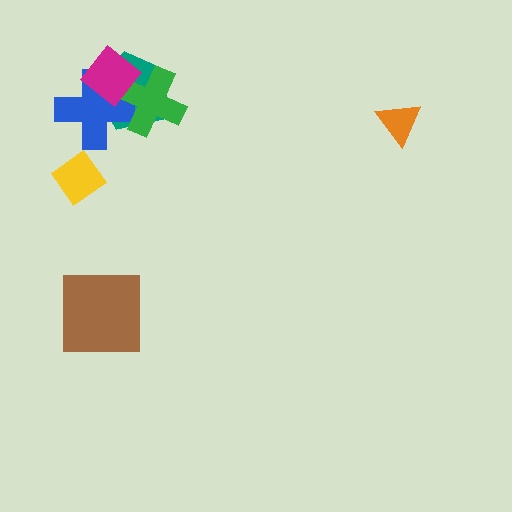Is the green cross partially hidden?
Yes, it is partially covered by another shape.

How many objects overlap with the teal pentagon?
3 objects overlap with the teal pentagon.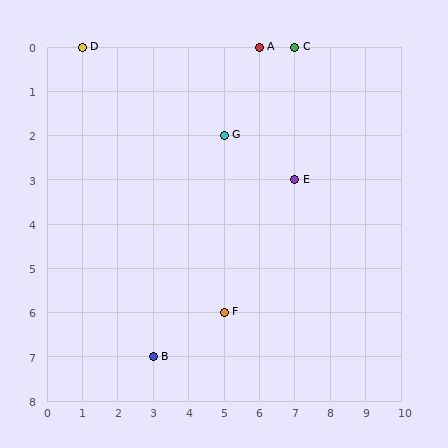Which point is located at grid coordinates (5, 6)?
Point F is at (5, 6).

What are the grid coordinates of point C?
Point C is at grid coordinates (7, 0).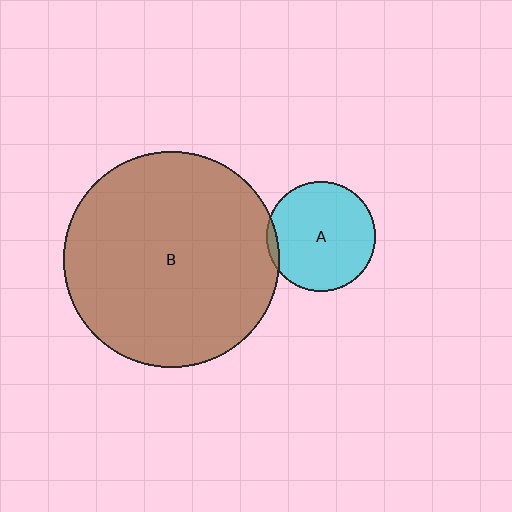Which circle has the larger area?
Circle B (brown).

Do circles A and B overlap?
Yes.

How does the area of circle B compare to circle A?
Approximately 3.9 times.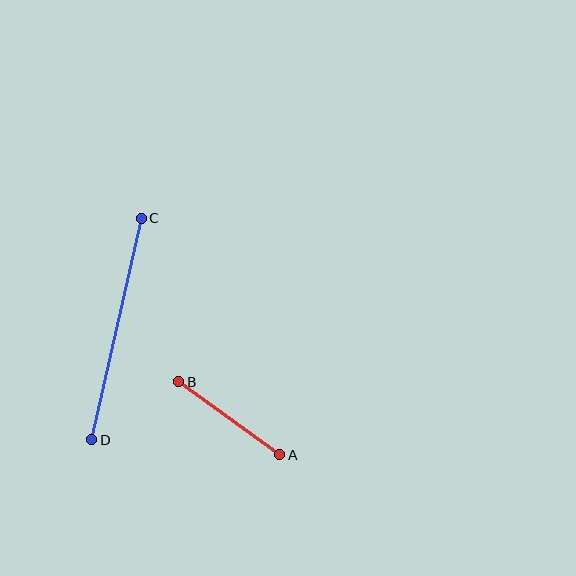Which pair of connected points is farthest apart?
Points C and D are farthest apart.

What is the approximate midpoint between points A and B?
The midpoint is at approximately (229, 418) pixels.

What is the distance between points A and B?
The distance is approximately 125 pixels.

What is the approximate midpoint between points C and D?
The midpoint is at approximately (117, 329) pixels.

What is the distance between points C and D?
The distance is approximately 227 pixels.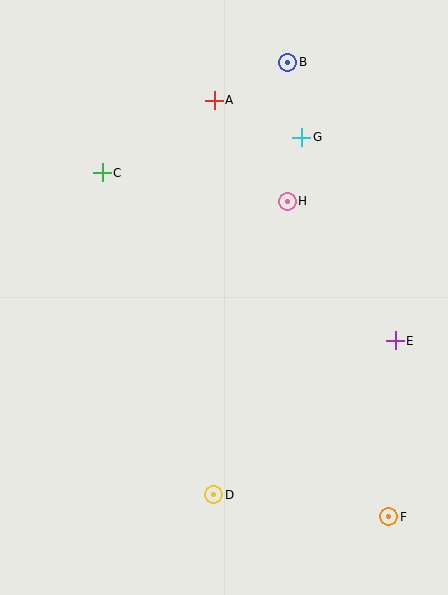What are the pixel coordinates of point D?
Point D is at (214, 495).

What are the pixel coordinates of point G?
Point G is at (302, 137).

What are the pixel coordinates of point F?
Point F is at (389, 517).